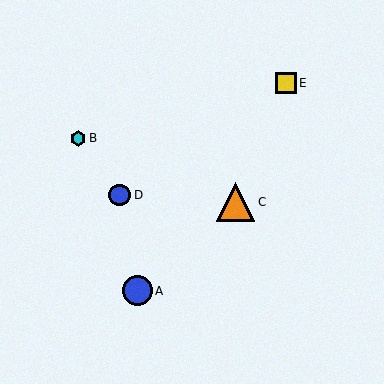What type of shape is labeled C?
Shape C is an orange triangle.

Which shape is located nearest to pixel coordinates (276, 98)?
The yellow square (labeled E) at (286, 83) is nearest to that location.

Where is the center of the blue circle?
The center of the blue circle is at (120, 195).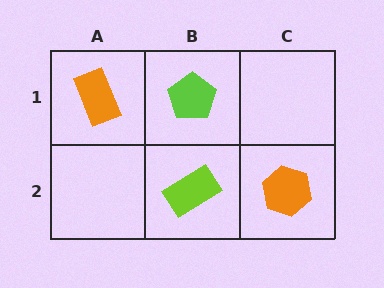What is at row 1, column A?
An orange rectangle.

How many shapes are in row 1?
2 shapes.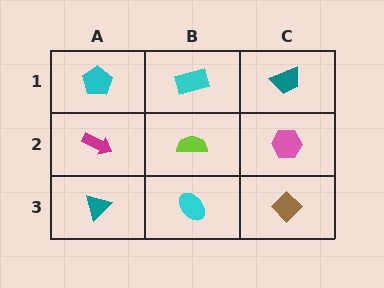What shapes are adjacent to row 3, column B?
A lime semicircle (row 2, column B), a teal triangle (row 3, column A), a brown diamond (row 3, column C).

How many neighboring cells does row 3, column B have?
3.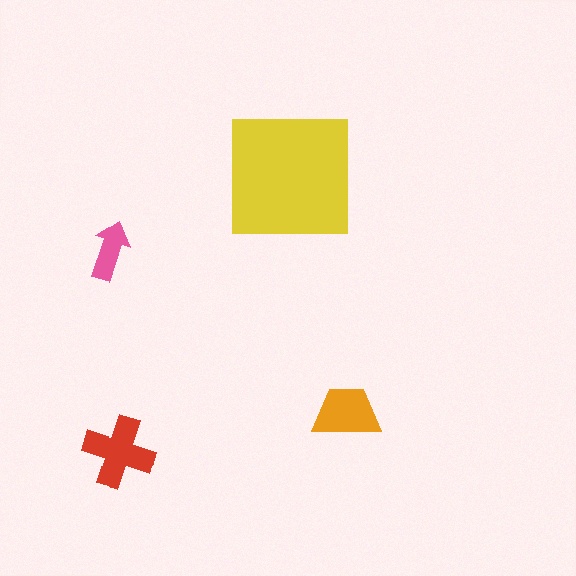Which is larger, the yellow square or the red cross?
The yellow square.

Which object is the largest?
The yellow square.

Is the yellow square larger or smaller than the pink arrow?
Larger.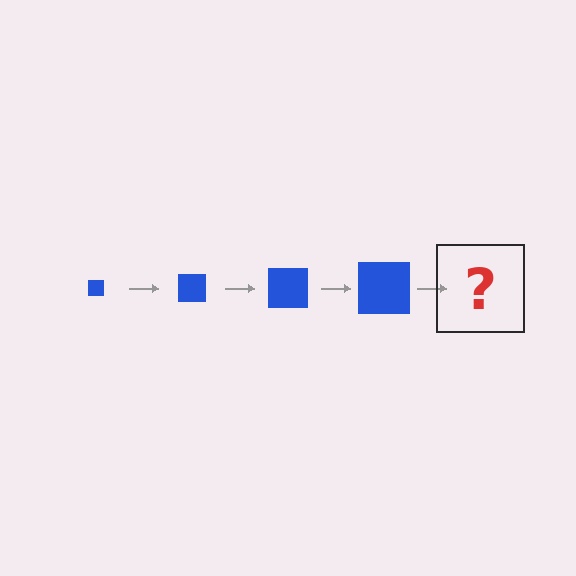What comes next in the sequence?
The next element should be a blue square, larger than the previous one.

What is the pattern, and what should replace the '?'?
The pattern is that the square gets progressively larger each step. The '?' should be a blue square, larger than the previous one.